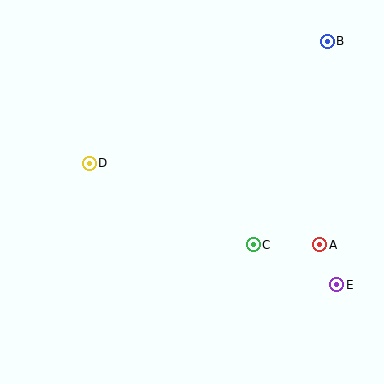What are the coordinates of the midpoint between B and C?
The midpoint between B and C is at (290, 143).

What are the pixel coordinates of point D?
Point D is at (89, 163).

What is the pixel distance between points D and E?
The distance between D and E is 276 pixels.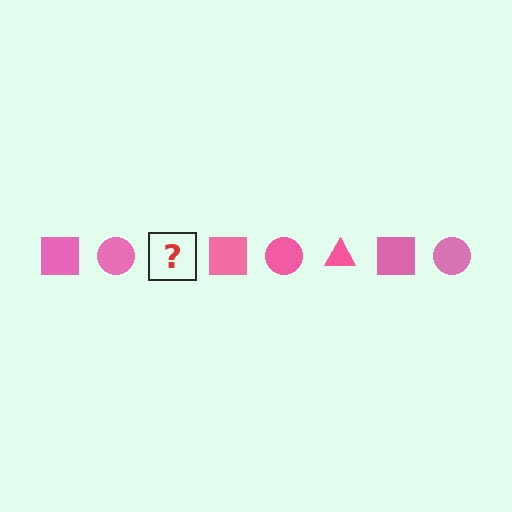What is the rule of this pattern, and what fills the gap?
The rule is that the pattern cycles through square, circle, triangle shapes in pink. The gap should be filled with a pink triangle.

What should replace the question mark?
The question mark should be replaced with a pink triangle.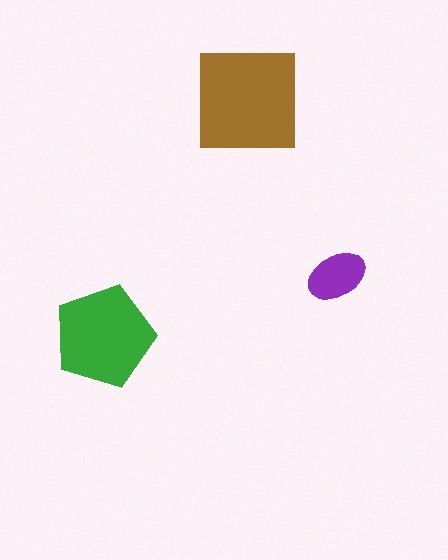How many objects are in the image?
There are 3 objects in the image.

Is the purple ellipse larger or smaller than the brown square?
Smaller.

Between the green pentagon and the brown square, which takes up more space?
The brown square.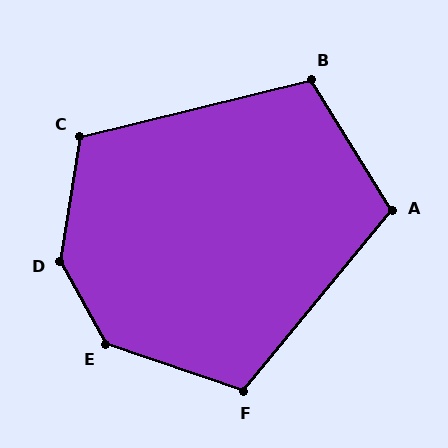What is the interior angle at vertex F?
Approximately 111 degrees (obtuse).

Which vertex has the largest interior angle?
D, at approximately 142 degrees.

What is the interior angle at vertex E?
Approximately 138 degrees (obtuse).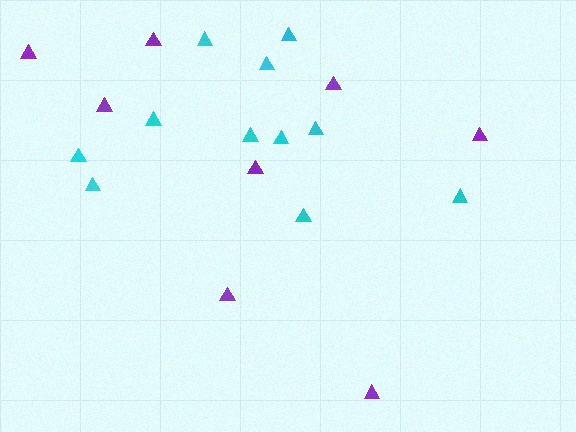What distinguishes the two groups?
There are 2 groups: one group of cyan triangles (11) and one group of purple triangles (8).